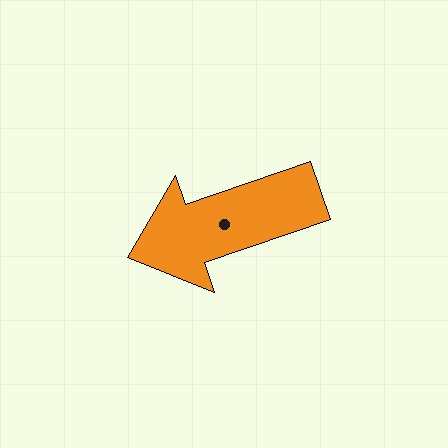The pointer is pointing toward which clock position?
Roughly 8 o'clock.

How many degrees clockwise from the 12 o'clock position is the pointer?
Approximately 251 degrees.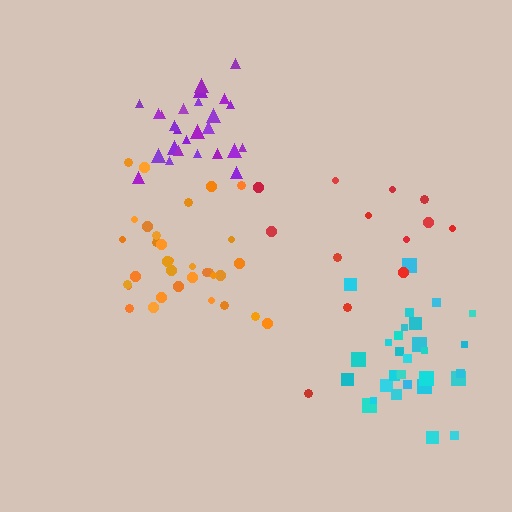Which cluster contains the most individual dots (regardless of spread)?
Orange (33).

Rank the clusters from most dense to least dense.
purple, orange, cyan, red.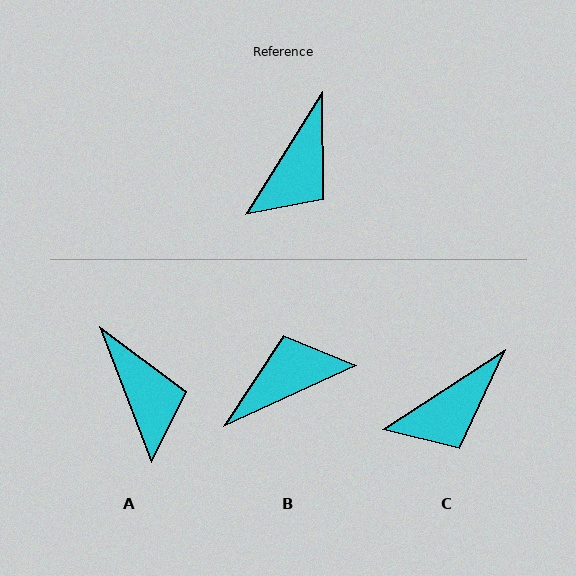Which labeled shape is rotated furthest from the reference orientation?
B, about 147 degrees away.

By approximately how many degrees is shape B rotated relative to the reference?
Approximately 147 degrees counter-clockwise.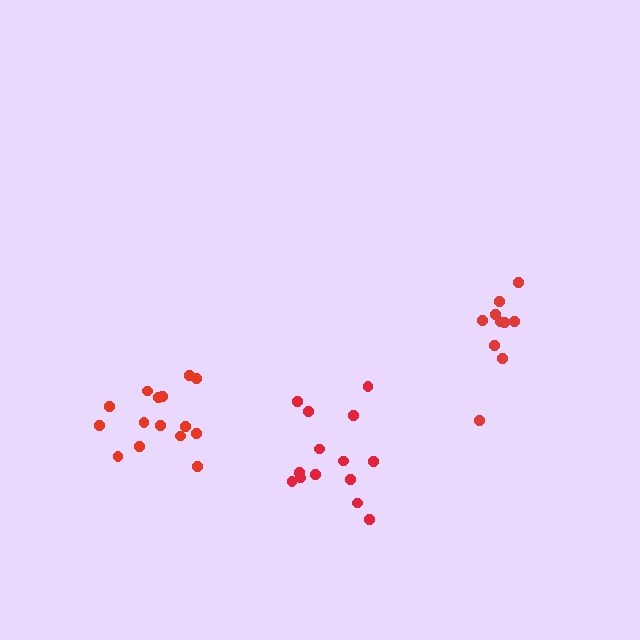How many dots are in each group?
Group 1: 14 dots, Group 2: 10 dots, Group 3: 15 dots (39 total).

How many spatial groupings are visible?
There are 3 spatial groupings.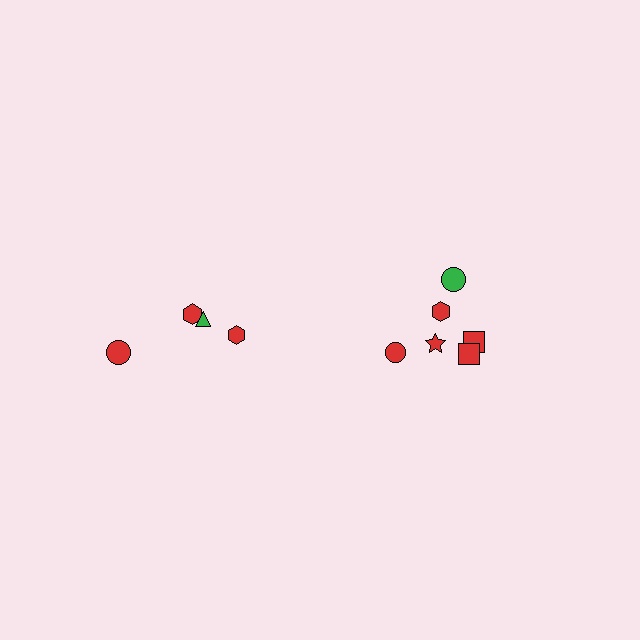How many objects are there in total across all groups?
There are 10 objects.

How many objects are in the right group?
There are 6 objects.